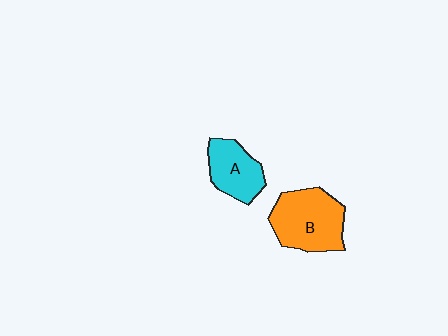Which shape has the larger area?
Shape B (orange).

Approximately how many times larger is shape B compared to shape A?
Approximately 1.5 times.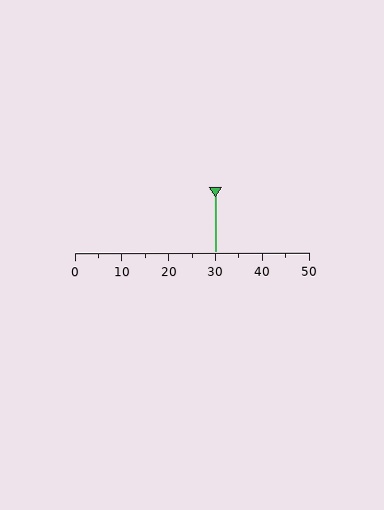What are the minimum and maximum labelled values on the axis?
The axis runs from 0 to 50.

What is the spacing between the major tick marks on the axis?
The major ticks are spaced 10 apart.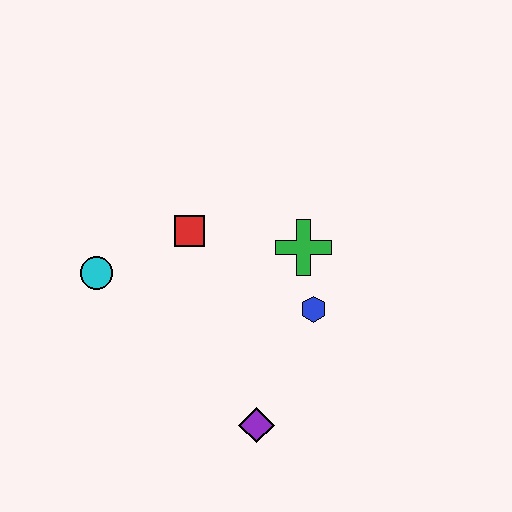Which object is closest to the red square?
The cyan circle is closest to the red square.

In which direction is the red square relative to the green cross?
The red square is to the left of the green cross.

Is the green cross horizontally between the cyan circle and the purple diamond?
No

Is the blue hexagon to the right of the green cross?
Yes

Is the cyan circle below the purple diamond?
No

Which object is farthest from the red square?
The purple diamond is farthest from the red square.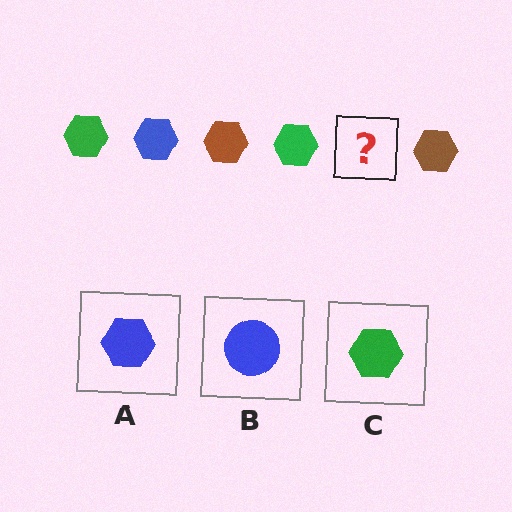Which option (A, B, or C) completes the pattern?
A.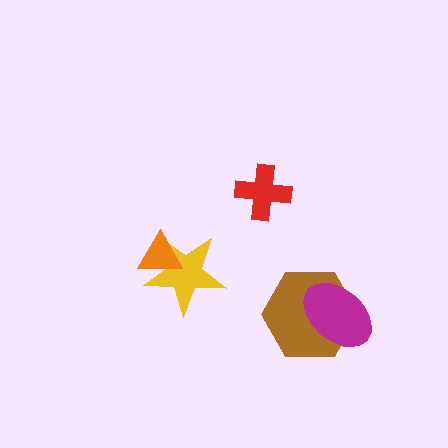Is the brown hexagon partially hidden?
Yes, it is partially covered by another shape.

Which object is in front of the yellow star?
The orange triangle is in front of the yellow star.